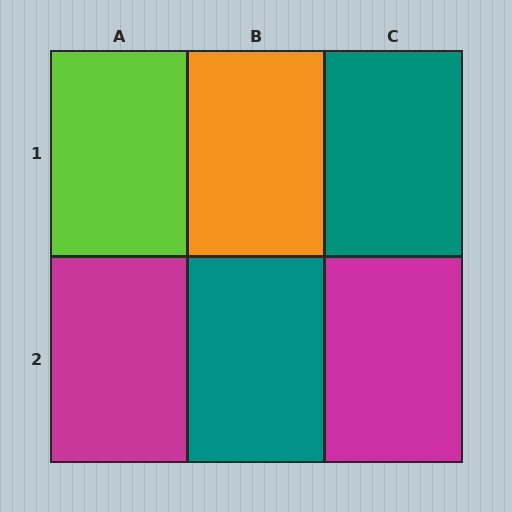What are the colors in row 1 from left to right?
Lime, orange, teal.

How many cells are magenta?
2 cells are magenta.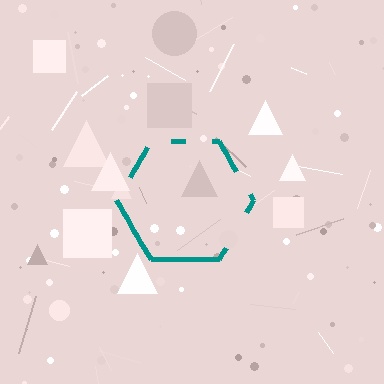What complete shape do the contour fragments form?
The contour fragments form a hexagon.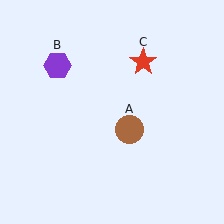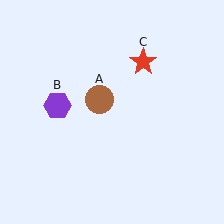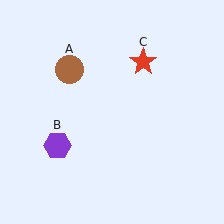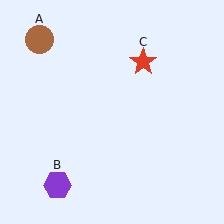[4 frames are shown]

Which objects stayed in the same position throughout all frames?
Red star (object C) remained stationary.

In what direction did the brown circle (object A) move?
The brown circle (object A) moved up and to the left.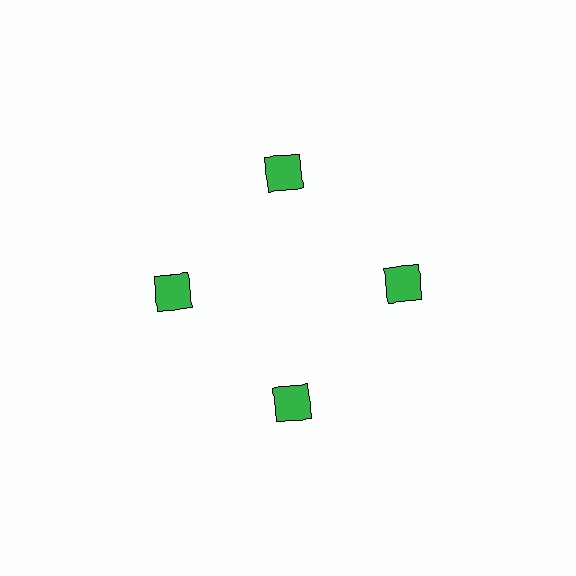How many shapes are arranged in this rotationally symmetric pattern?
There are 4 shapes, arranged in 4 groups of 1.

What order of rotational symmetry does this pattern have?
This pattern has 4-fold rotational symmetry.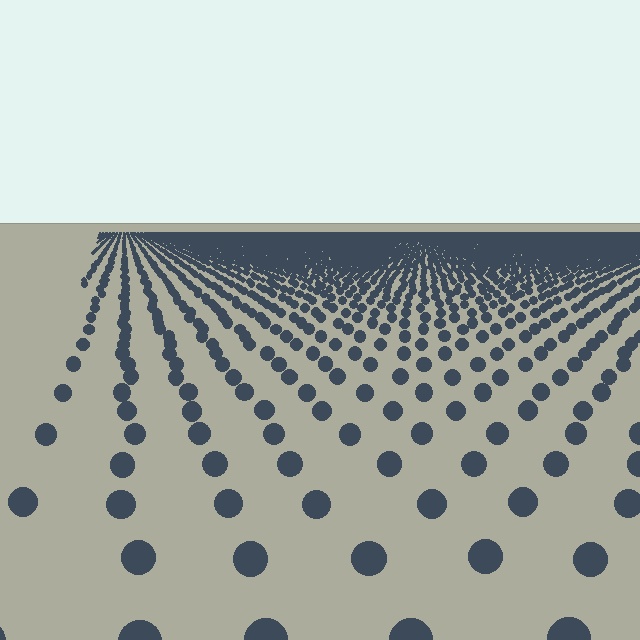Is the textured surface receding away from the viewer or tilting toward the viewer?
The surface is receding away from the viewer. Texture elements get smaller and denser toward the top.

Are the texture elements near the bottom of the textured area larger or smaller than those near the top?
Larger. Near the bottom, elements are closer to the viewer and appear at a bigger on-screen size.